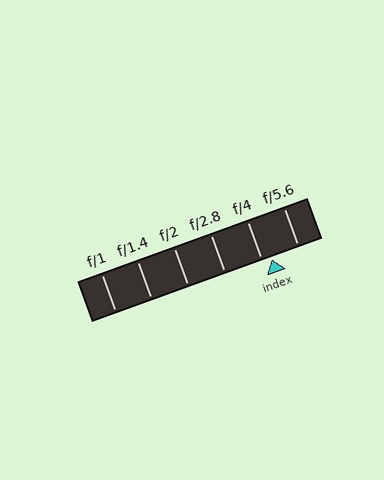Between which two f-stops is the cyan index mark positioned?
The index mark is between f/4 and f/5.6.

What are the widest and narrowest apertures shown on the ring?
The widest aperture shown is f/1 and the narrowest is f/5.6.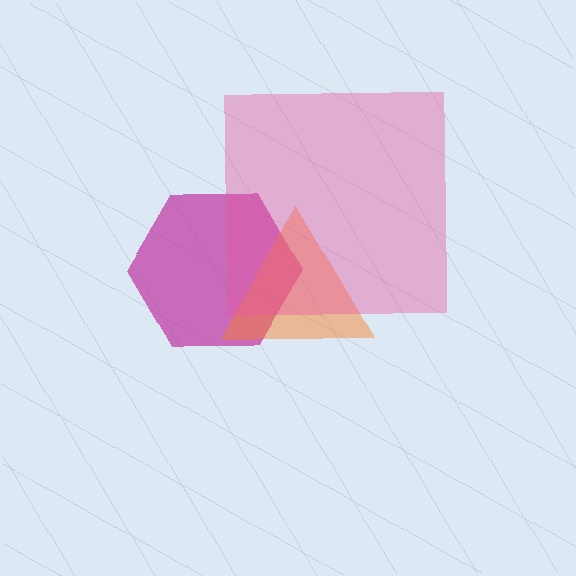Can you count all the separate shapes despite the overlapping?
Yes, there are 3 separate shapes.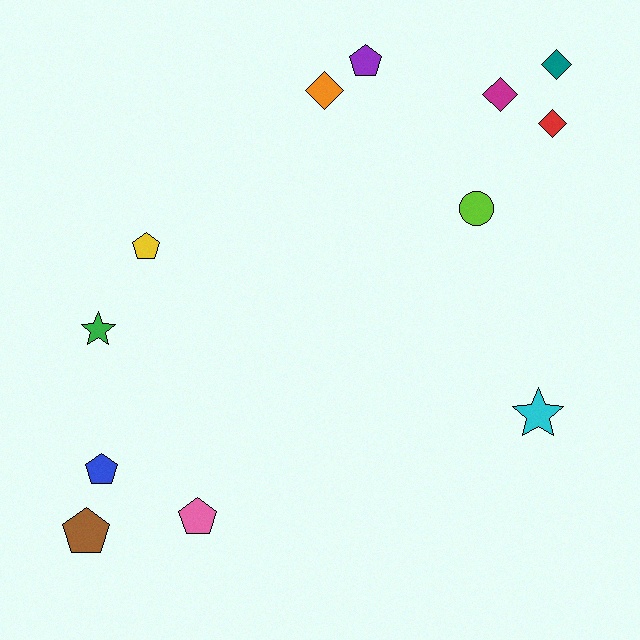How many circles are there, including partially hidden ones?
There is 1 circle.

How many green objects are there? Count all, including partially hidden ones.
There is 1 green object.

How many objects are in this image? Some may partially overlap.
There are 12 objects.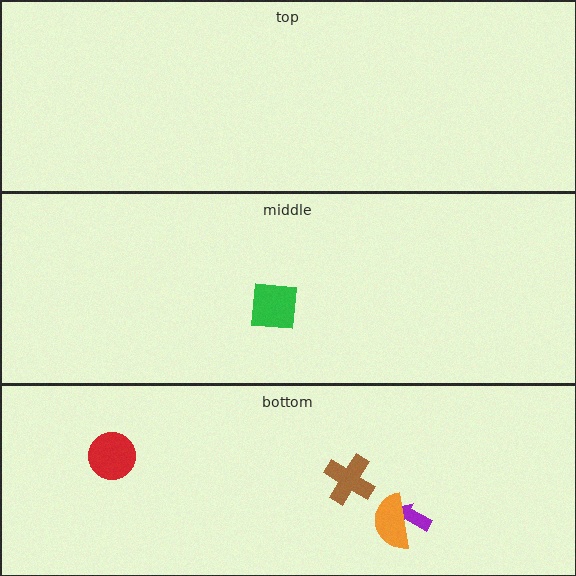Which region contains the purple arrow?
The bottom region.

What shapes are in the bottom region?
The brown cross, the purple arrow, the orange semicircle, the red circle.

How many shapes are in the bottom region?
4.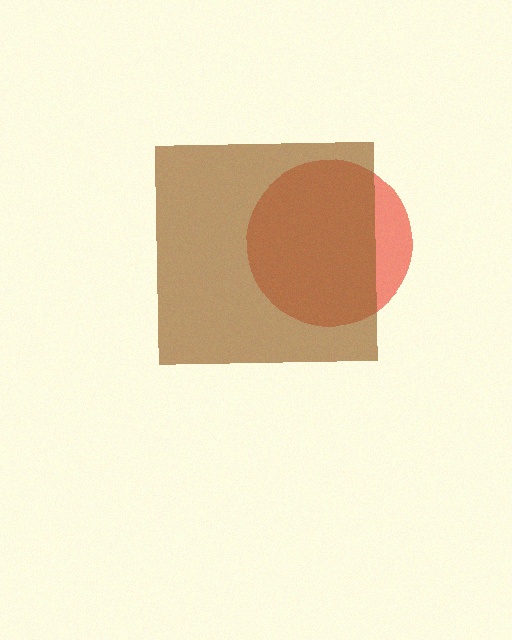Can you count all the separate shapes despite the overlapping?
Yes, there are 2 separate shapes.